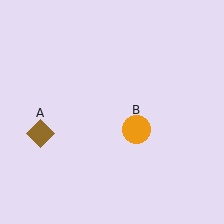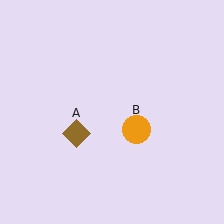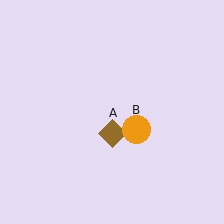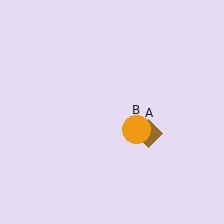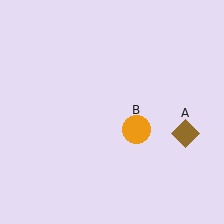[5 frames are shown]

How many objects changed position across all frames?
1 object changed position: brown diamond (object A).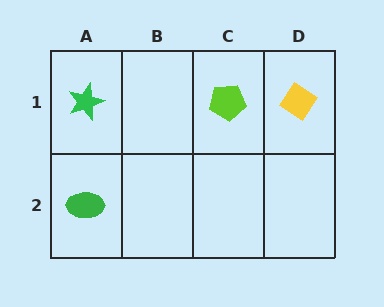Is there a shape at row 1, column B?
No, that cell is empty.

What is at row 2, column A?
A green ellipse.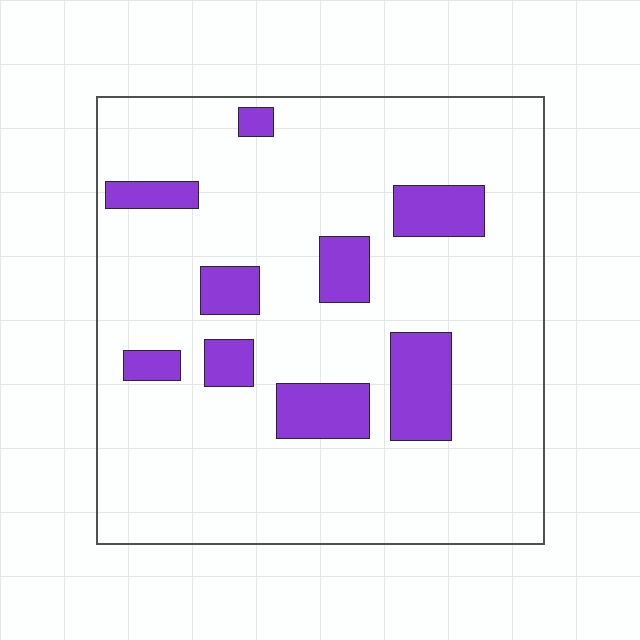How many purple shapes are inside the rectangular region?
9.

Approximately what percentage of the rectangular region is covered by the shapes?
Approximately 15%.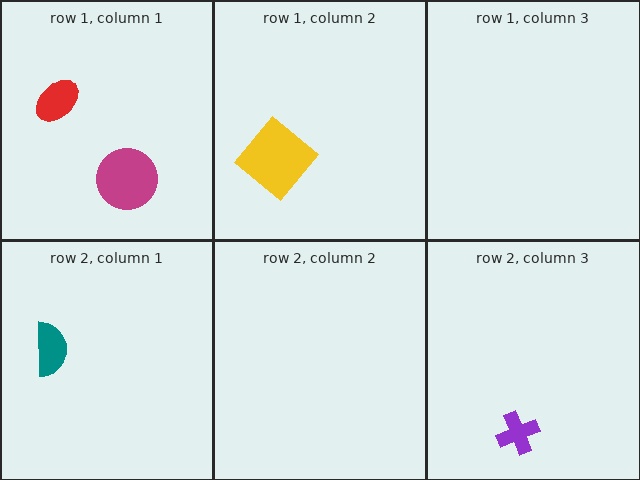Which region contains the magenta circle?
The row 1, column 1 region.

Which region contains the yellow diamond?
The row 1, column 2 region.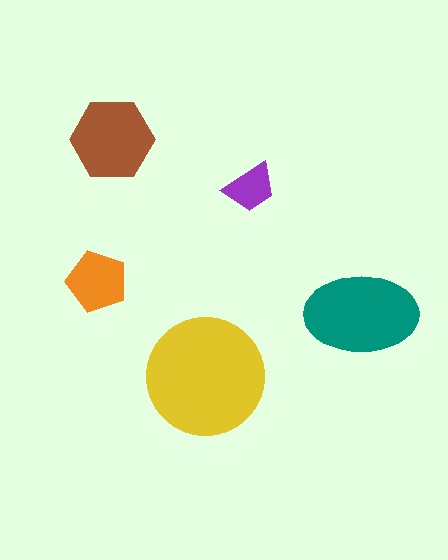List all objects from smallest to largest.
The purple trapezoid, the orange pentagon, the brown hexagon, the teal ellipse, the yellow circle.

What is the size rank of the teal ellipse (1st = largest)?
2nd.